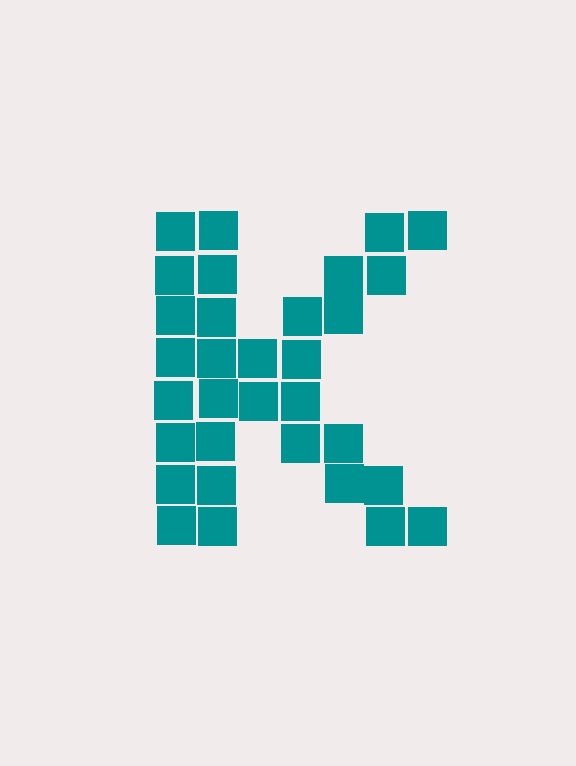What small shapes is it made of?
It is made of small squares.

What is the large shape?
The large shape is the letter K.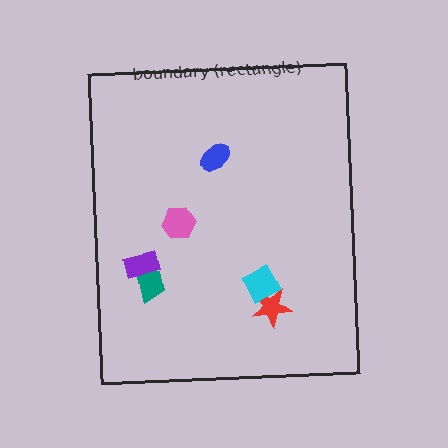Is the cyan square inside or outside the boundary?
Inside.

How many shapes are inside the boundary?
6 inside, 0 outside.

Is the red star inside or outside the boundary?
Inside.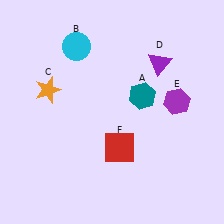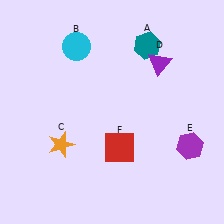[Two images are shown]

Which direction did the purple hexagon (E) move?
The purple hexagon (E) moved down.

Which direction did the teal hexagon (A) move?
The teal hexagon (A) moved up.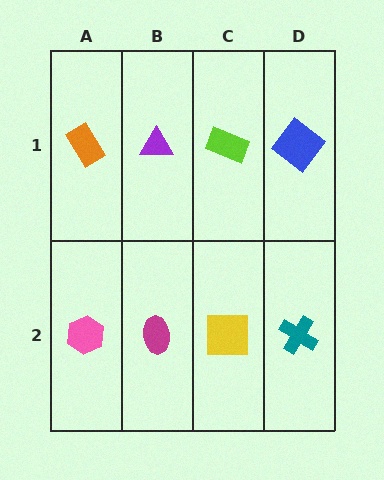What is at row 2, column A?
A pink hexagon.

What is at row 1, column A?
An orange rectangle.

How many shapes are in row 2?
4 shapes.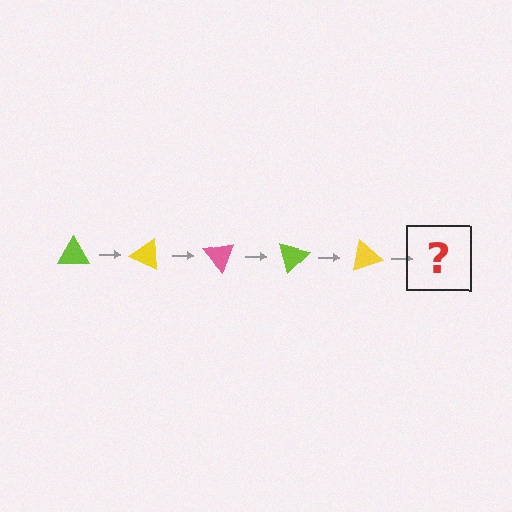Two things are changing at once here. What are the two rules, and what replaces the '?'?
The two rules are that it rotates 25 degrees each step and the color cycles through lime, yellow, and pink. The '?' should be a pink triangle, rotated 125 degrees from the start.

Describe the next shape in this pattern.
It should be a pink triangle, rotated 125 degrees from the start.